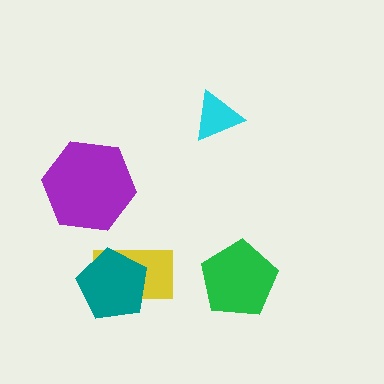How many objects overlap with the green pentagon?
0 objects overlap with the green pentagon.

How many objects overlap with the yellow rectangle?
1 object overlaps with the yellow rectangle.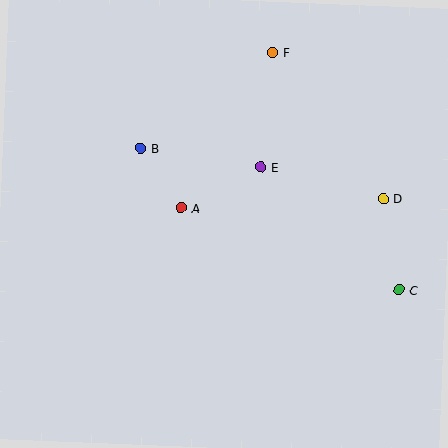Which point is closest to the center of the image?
Point A at (181, 208) is closest to the center.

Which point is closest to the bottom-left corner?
Point A is closest to the bottom-left corner.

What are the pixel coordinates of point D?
Point D is at (383, 199).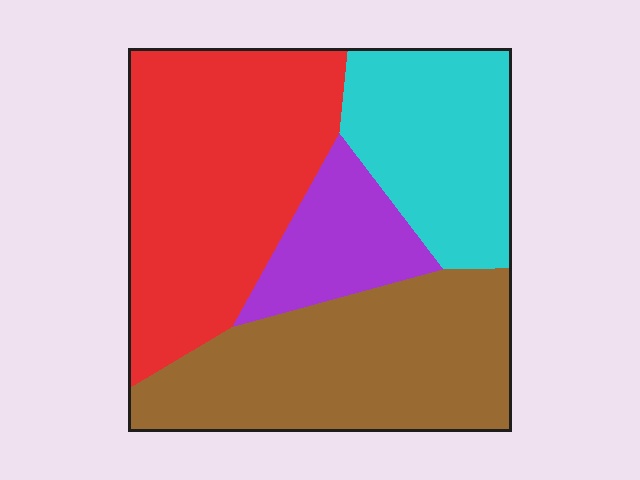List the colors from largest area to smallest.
From largest to smallest: red, brown, cyan, purple.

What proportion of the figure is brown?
Brown takes up about one third (1/3) of the figure.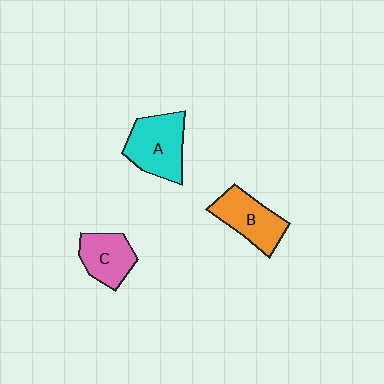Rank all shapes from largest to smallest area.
From largest to smallest: A (cyan), B (orange), C (pink).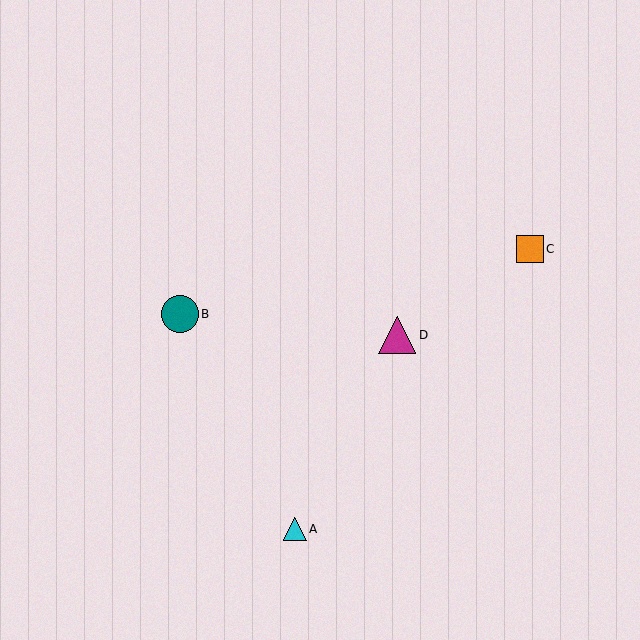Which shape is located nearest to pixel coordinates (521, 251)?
The orange square (labeled C) at (530, 249) is nearest to that location.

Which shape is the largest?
The magenta triangle (labeled D) is the largest.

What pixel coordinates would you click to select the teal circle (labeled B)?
Click at (180, 314) to select the teal circle B.